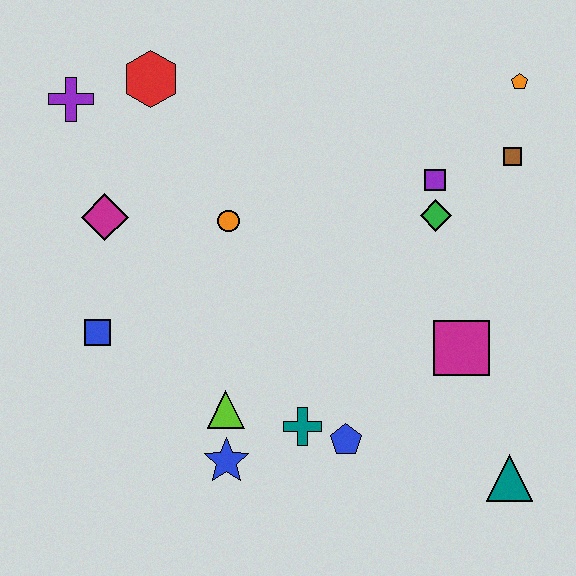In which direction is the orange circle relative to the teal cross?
The orange circle is above the teal cross.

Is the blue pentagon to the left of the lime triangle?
No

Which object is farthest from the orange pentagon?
The blue square is farthest from the orange pentagon.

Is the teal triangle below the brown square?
Yes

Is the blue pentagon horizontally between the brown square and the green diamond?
No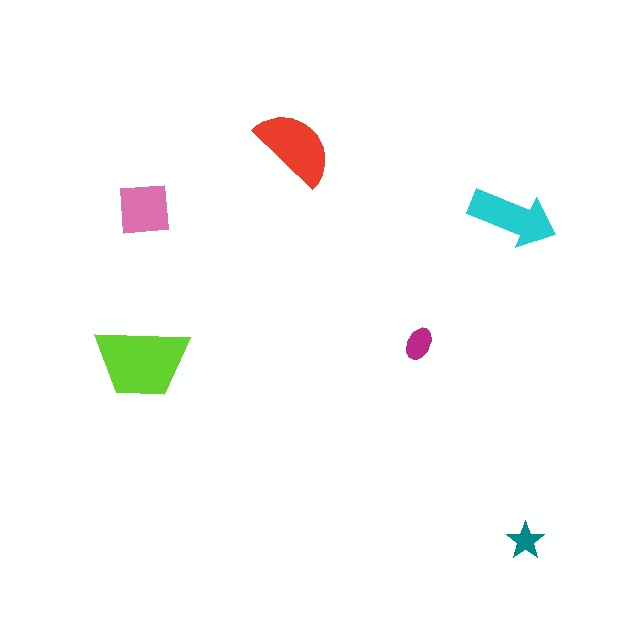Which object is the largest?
The lime trapezoid.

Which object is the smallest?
The teal star.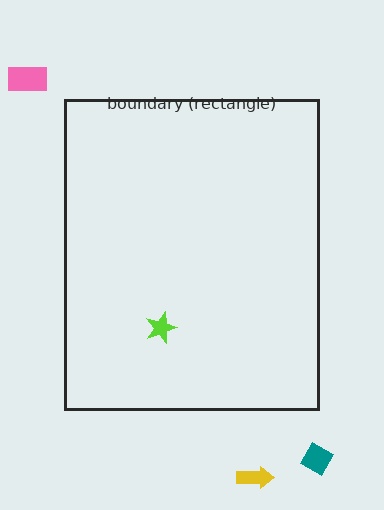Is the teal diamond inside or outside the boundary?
Outside.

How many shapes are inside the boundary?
1 inside, 3 outside.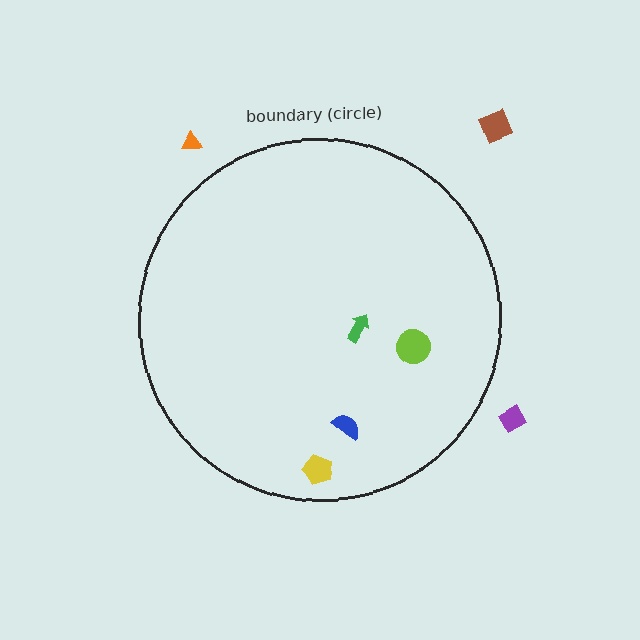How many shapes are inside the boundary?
4 inside, 3 outside.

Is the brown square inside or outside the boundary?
Outside.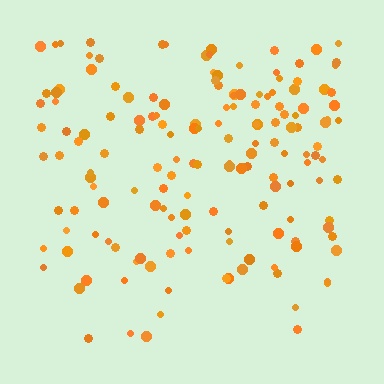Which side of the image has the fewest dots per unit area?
The bottom.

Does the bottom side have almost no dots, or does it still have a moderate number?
Still a moderate number, just noticeably fewer than the top.